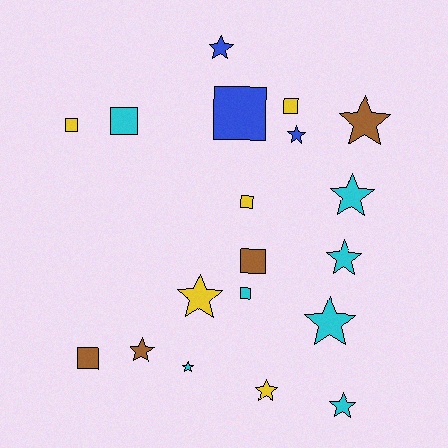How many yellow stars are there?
There are 2 yellow stars.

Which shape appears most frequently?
Star, with 11 objects.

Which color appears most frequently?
Cyan, with 7 objects.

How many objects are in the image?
There are 19 objects.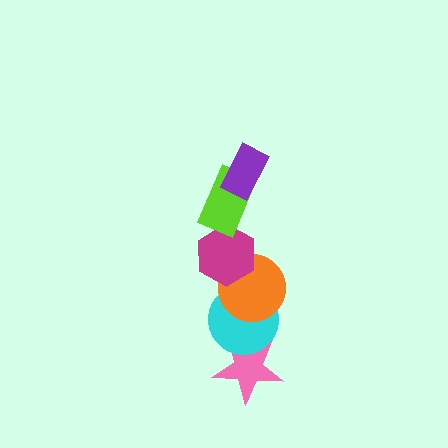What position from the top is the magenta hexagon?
The magenta hexagon is 3rd from the top.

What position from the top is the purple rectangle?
The purple rectangle is 1st from the top.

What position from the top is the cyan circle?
The cyan circle is 5th from the top.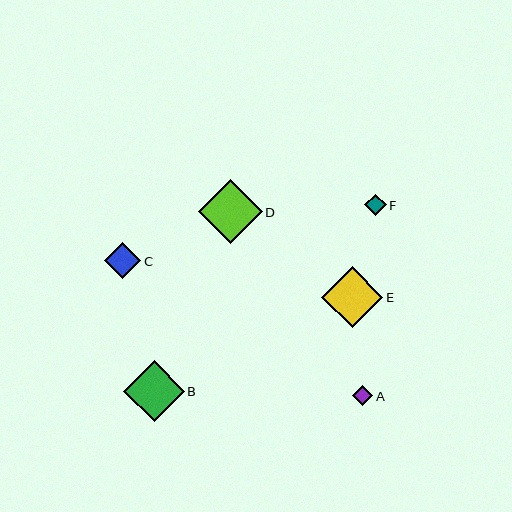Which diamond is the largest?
Diamond D is the largest with a size of approximately 64 pixels.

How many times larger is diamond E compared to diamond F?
Diamond E is approximately 2.9 times the size of diamond F.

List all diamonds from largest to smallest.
From largest to smallest: D, E, B, C, F, A.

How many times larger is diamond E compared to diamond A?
Diamond E is approximately 3.0 times the size of diamond A.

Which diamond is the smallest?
Diamond A is the smallest with a size of approximately 20 pixels.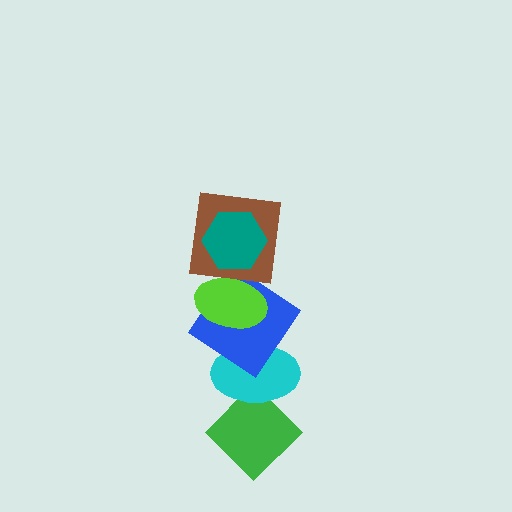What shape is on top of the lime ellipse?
The brown square is on top of the lime ellipse.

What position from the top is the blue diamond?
The blue diamond is 4th from the top.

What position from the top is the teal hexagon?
The teal hexagon is 1st from the top.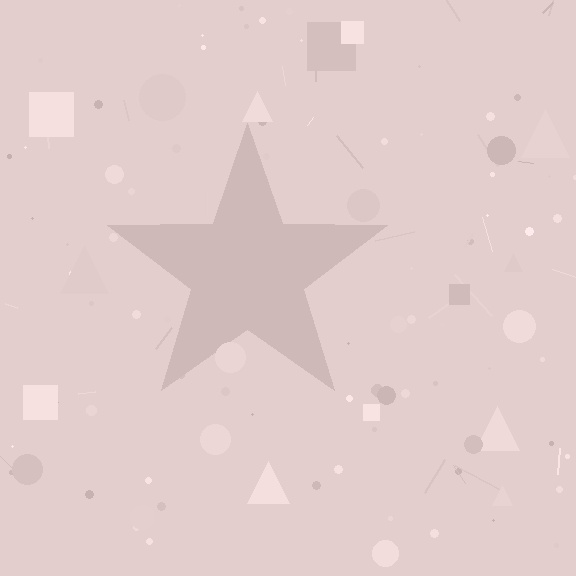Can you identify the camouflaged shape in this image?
The camouflaged shape is a star.